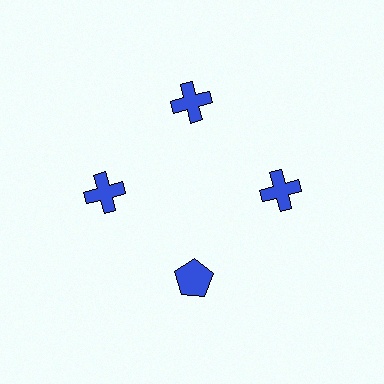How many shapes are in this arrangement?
There are 4 shapes arranged in a ring pattern.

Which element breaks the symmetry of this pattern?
The blue pentagon at roughly the 6 o'clock position breaks the symmetry. All other shapes are blue crosses.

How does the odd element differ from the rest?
It has a different shape: pentagon instead of cross.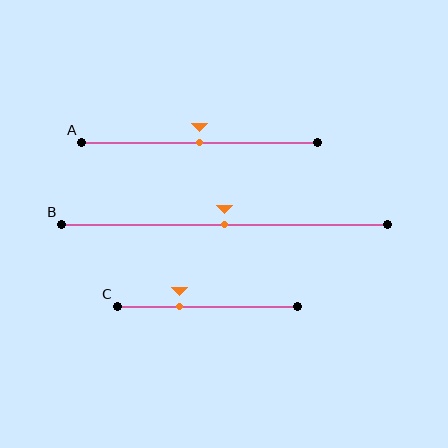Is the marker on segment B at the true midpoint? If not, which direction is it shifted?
Yes, the marker on segment B is at the true midpoint.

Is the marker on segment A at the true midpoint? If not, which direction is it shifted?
Yes, the marker on segment A is at the true midpoint.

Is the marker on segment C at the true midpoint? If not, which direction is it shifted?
No, the marker on segment C is shifted to the left by about 16% of the segment length.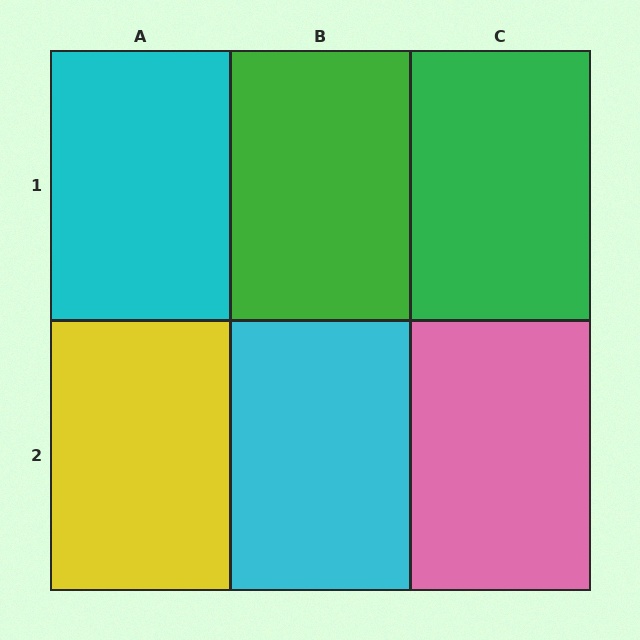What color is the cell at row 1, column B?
Green.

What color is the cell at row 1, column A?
Cyan.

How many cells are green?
2 cells are green.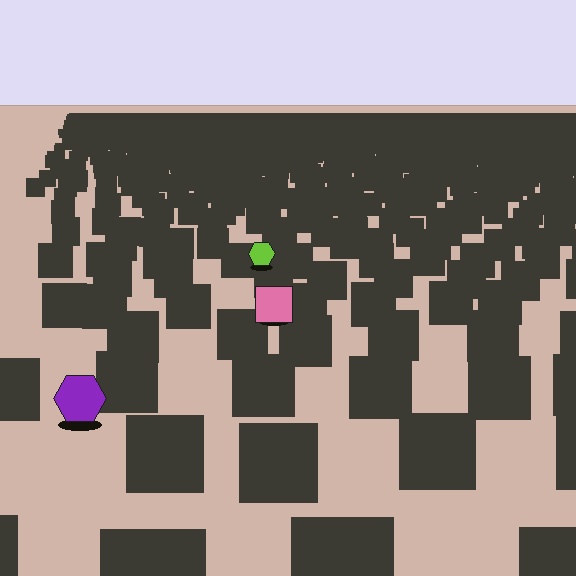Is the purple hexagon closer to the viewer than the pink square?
Yes. The purple hexagon is closer — you can tell from the texture gradient: the ground texture is coarser near it.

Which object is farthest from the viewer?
The lime hexagon is farthest from the viewer. It appears smaller and the ground texture around it is denser.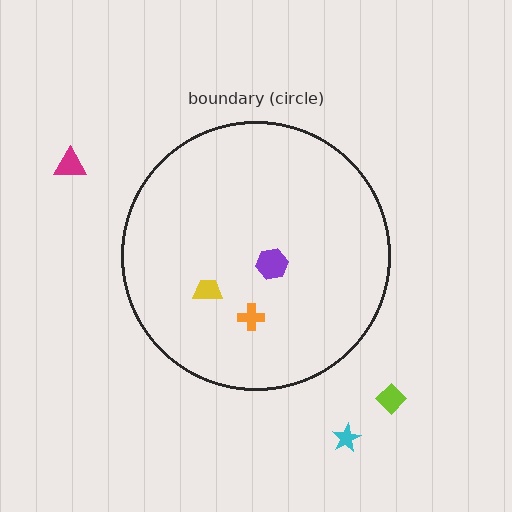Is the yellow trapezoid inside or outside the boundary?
Inside.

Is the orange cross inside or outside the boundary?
Inside.